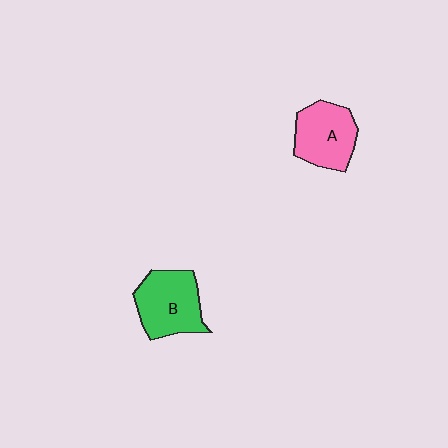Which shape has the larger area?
Shape B (green).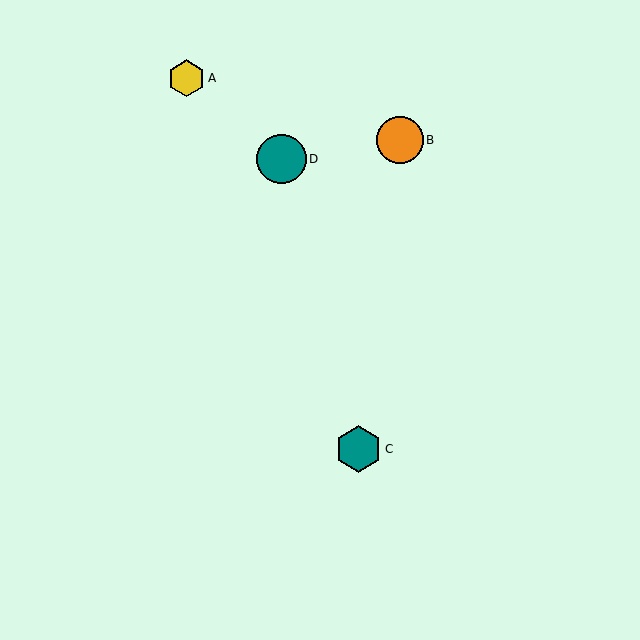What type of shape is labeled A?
Shape A is a yellow hexagon.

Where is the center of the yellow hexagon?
The center of the yellow hexagon is at (187, 78).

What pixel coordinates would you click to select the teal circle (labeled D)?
Click at (282, 159) to select the teal circle D.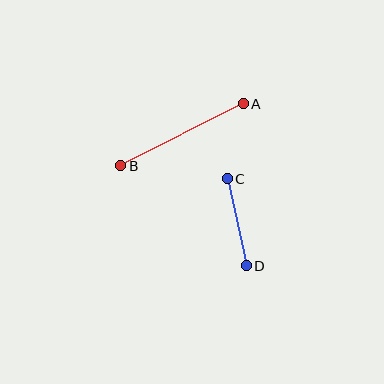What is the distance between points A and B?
The distance is approximately 137 pixels.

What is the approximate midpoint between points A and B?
The midpoint is at approximately (182, 135) pixels.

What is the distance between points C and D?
The distance is approximately 89 pixels.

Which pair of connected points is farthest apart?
Points A and B are farthest apart.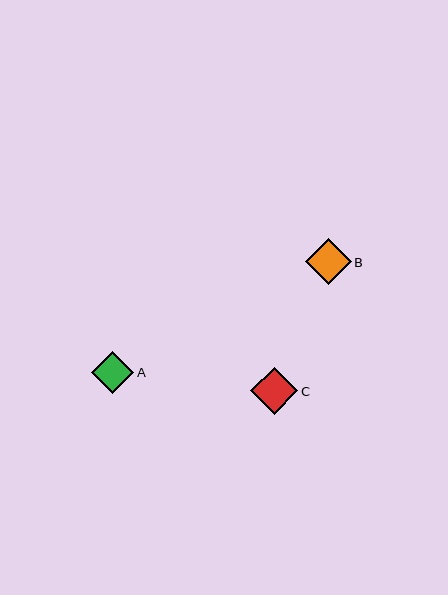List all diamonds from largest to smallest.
From largest to smallest: C, B, A.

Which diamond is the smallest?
Diamond A is the smallest with a size of approximately 42 pixels.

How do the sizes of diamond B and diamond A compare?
Diamond B and diamond A are approximately the same size.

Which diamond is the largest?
Diamond C is the largest with a size of approximately 47 pixels.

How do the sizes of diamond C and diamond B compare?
Diamond C and diamond B are approximately the same size.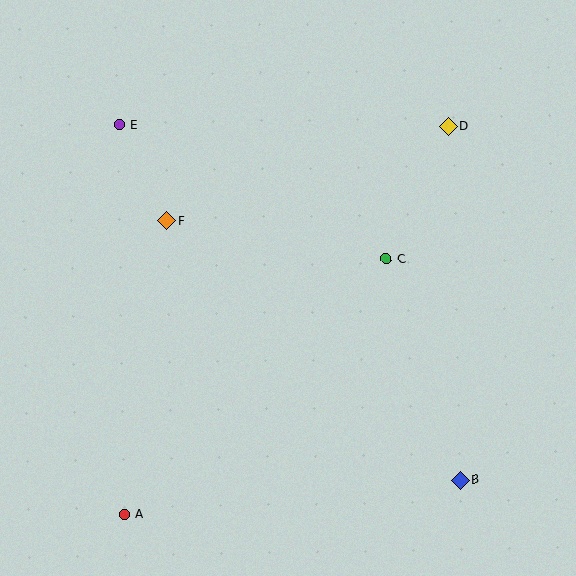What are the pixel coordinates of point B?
Point B is at (460, 480).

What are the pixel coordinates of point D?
Point D is at (448, 126).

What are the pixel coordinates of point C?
Point C is at (386, 259).